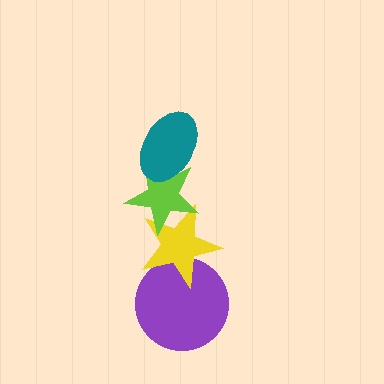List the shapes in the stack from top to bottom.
From top to bottom: the teal ellipse, the lime star, the yellow star, the purple circle.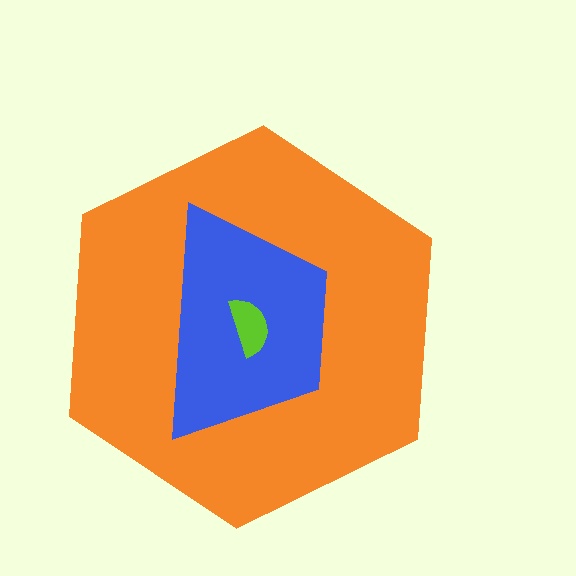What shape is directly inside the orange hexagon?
The blue trapezoid.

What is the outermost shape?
The orange hexagon.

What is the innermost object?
The lime semicircle.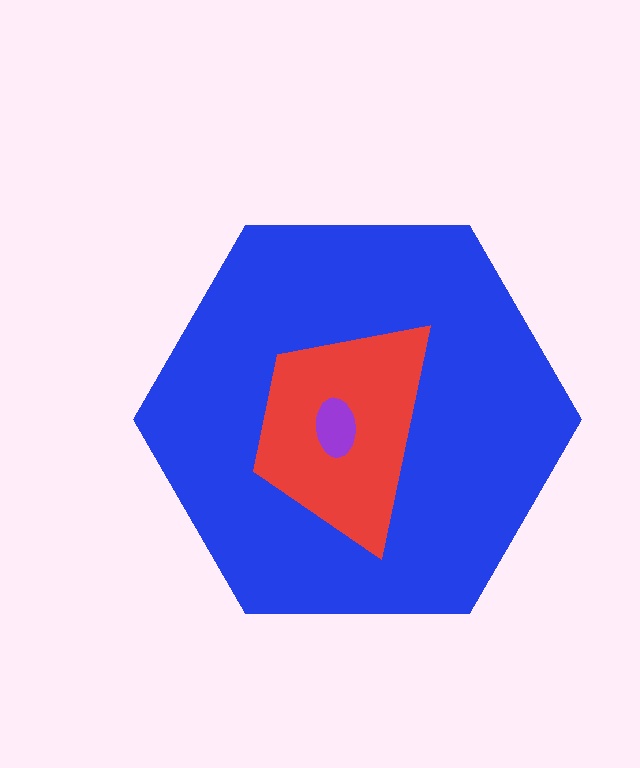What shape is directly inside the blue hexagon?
The red trapezoid.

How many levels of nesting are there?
3.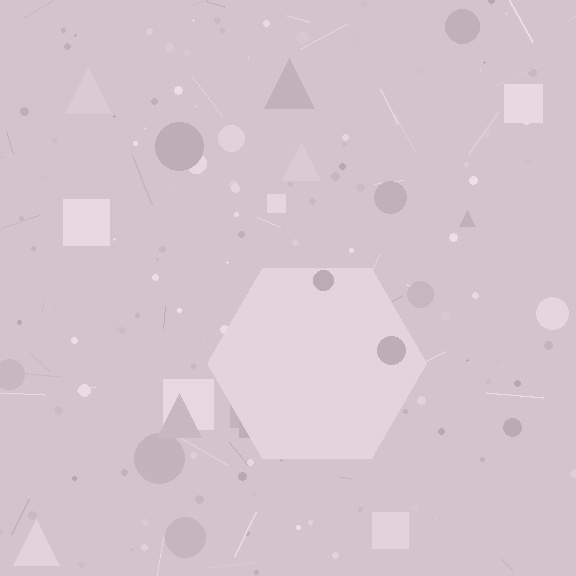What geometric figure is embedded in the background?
A hexagon is embedded in the background.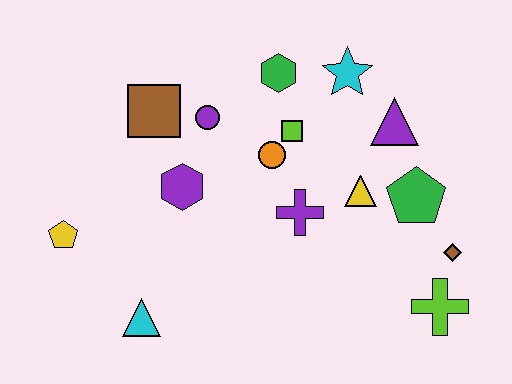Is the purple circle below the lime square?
No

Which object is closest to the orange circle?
The lime square is closest to the orange circle.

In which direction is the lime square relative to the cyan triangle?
The lime square is above the cyan triangle.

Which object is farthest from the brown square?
The lime cross is farthest from the brown square.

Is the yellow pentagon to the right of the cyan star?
No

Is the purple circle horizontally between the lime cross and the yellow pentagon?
Yes